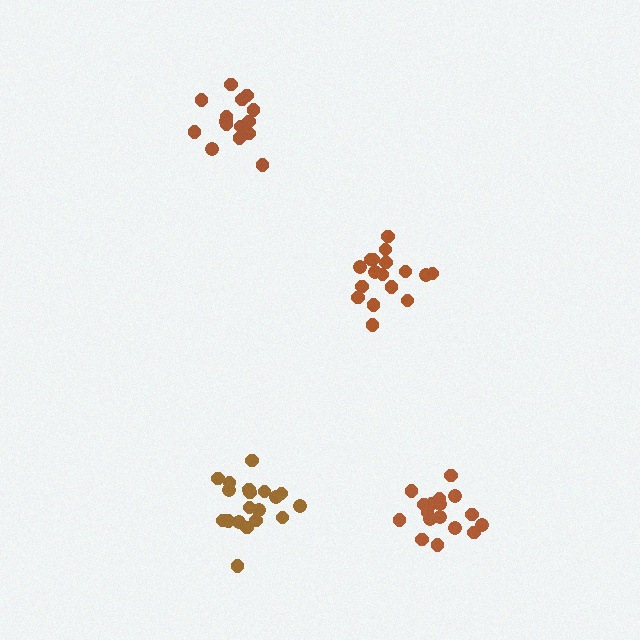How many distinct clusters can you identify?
There are 4 distinct clusters.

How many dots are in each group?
Group 1: 17 dots, Group 2: 19 dots, Group 3: 17 dots, Group 4: 17 dots (70 total).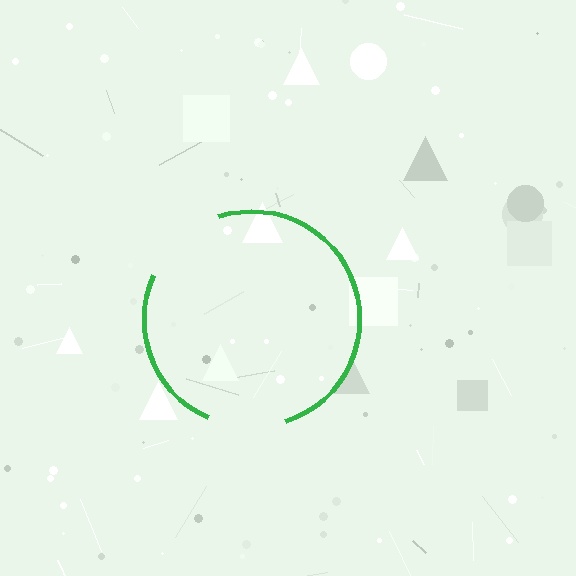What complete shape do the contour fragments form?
The contour fragments form a circle.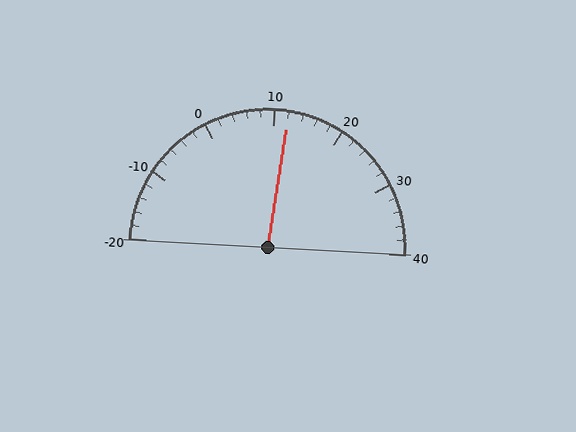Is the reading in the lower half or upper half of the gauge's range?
The reading is in the upper half of the range (-20 to 40).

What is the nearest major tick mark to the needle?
The nearest major tick mark is 10.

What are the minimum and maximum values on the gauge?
The gauge ranges from -20 to 40.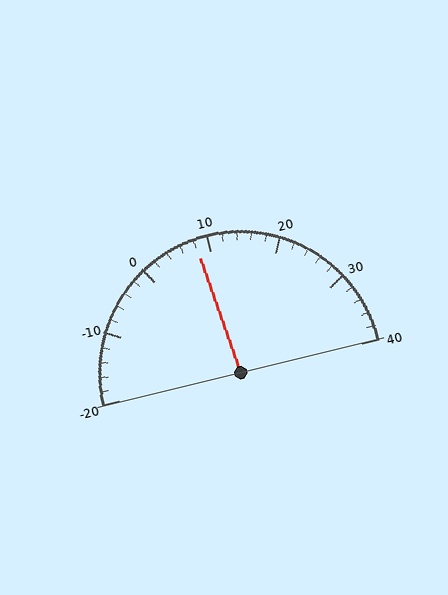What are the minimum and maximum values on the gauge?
The gauge ranges from -20 to 40.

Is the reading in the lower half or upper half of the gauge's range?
The reading is in the lower half of the range (-20 to 40).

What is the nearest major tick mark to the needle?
The nearest major tick mark is 10.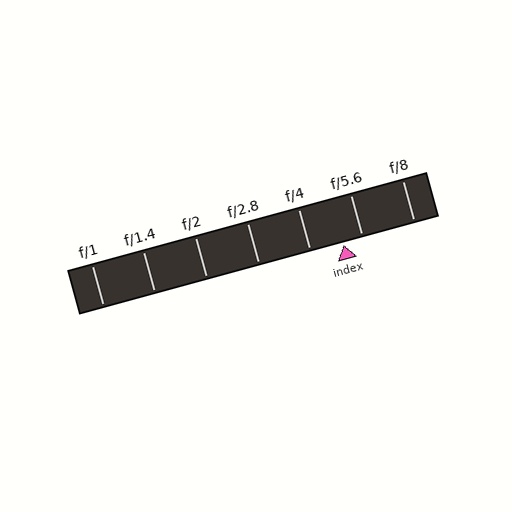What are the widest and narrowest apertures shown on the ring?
The widest aperture shown is f/1 and the narrowest is f/8.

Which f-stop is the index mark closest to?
The index mark is closest to f/5.6.